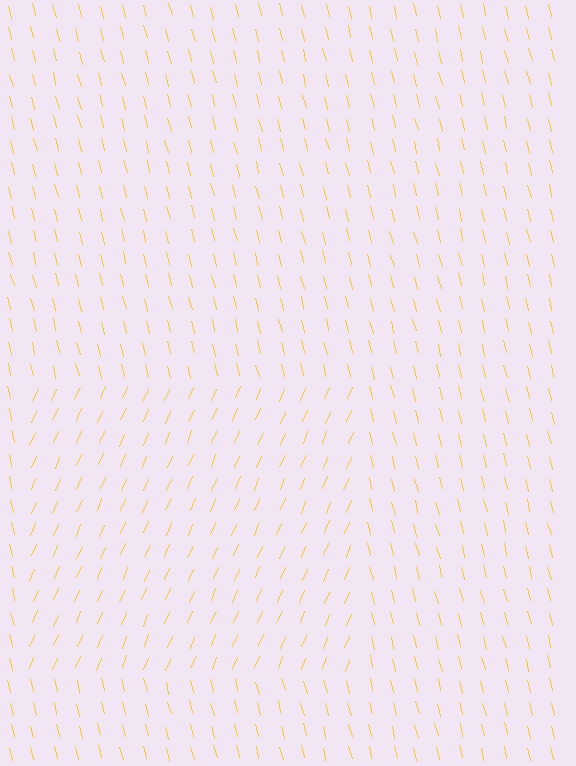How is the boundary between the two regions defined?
The boundary is defined purely by a change in line orientation (approximately 38 degrees difference). All lines are the same color and thickness.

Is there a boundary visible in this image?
Yes, there is a texture boundary formed by a change in line orientation.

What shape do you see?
I see a rectangle.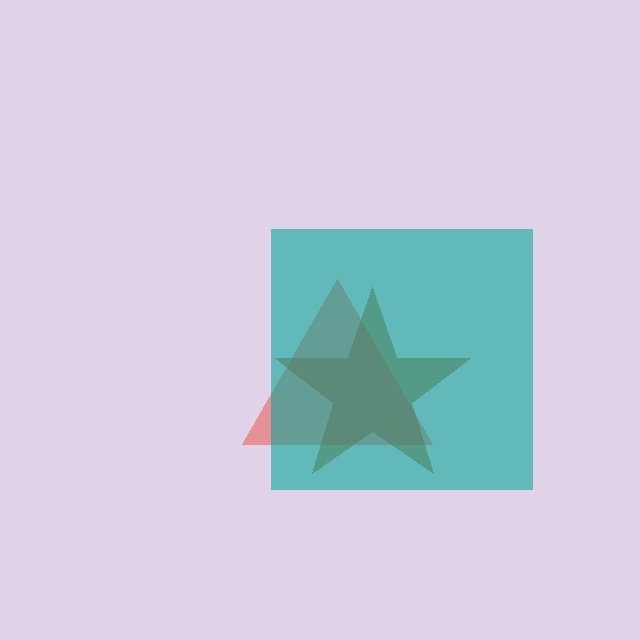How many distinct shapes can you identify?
There are 3 distinct shapes: a brown star, a red triangle, a teal square.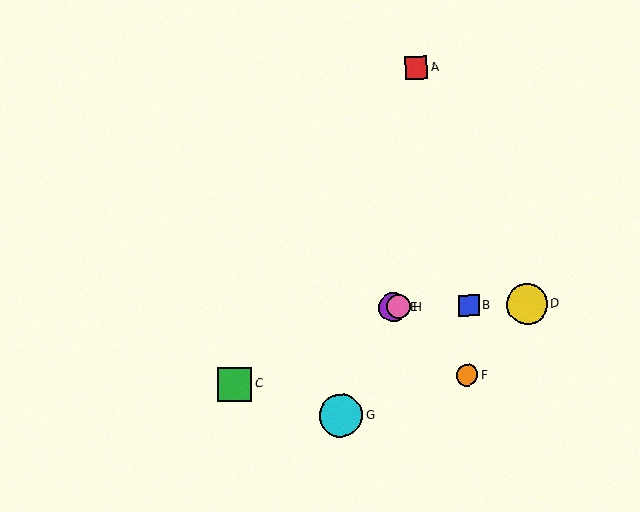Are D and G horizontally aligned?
No, D is at y≈304 and G is at y≈416.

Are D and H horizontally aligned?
Yes, both are at y≈304.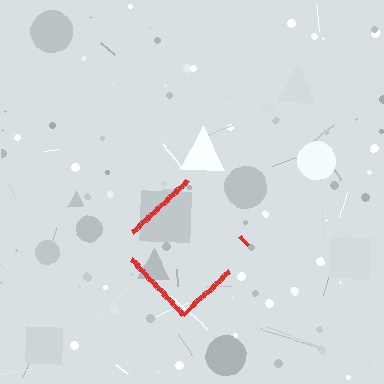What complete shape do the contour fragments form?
The contour fragments form a diamond.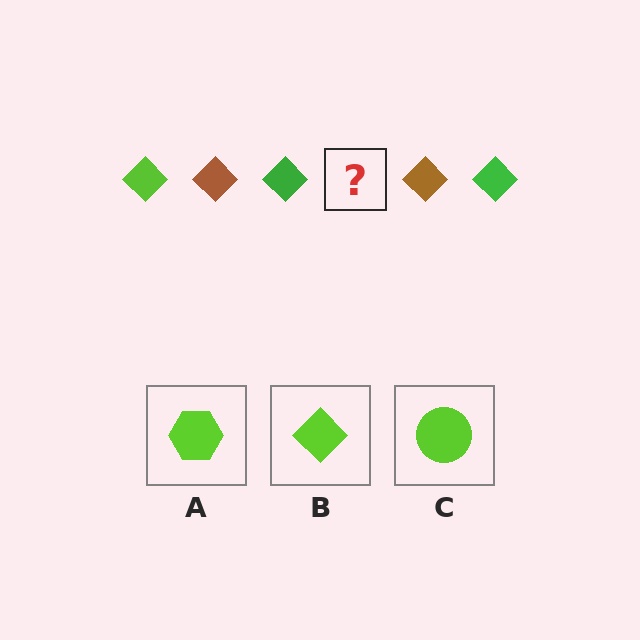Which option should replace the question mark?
Option B.